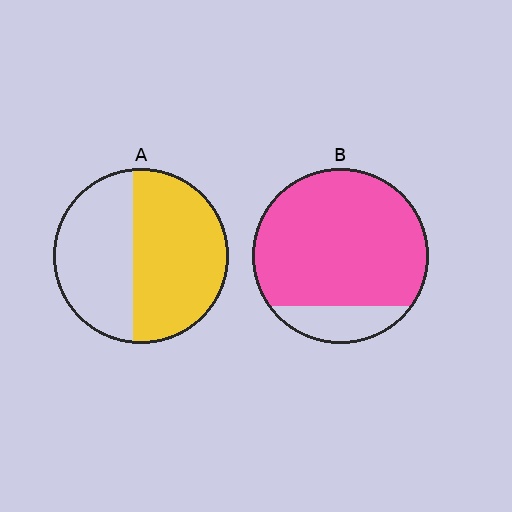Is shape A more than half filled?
Yes.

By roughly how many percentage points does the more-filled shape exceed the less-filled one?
By roughly 30 percentage points (B over A).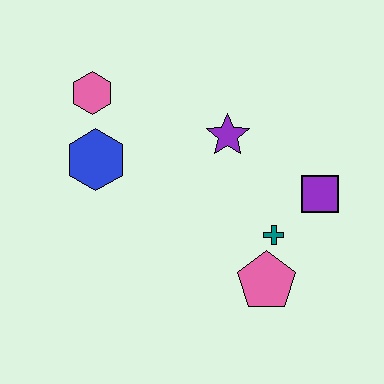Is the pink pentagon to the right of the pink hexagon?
Yes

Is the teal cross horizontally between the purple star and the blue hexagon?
No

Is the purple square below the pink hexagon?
Yes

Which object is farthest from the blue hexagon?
The purple square is farthest from the blue hexagon.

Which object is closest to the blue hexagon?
The pink hexagon is closest to the blue hexagon.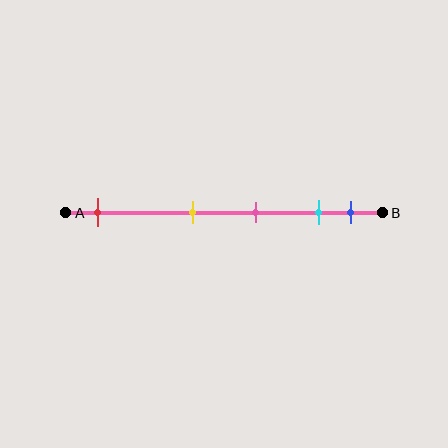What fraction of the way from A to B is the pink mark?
The pink mark is approximately 60% (0.6) of the way from A to B.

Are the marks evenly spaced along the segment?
No, the marks are not evenly spaced.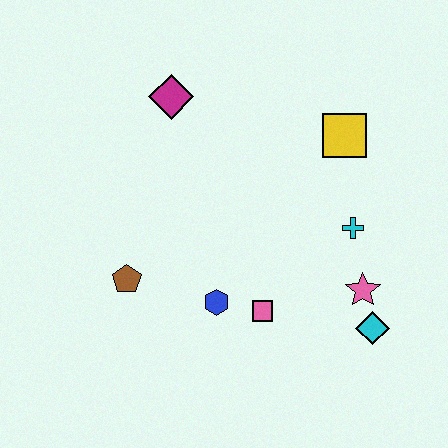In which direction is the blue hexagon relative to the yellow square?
The blue hexagon is below the yellow square.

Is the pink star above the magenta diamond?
No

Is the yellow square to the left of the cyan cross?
Yes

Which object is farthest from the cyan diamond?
The magenta diamond is farthest from the cyan diamond.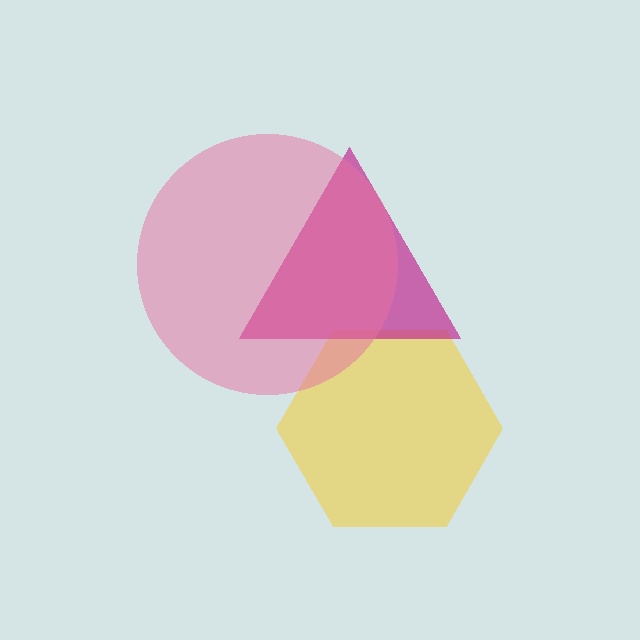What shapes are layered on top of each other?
The layered shapes are: a yellow hexagon, a magenta triangle, a pink circle.